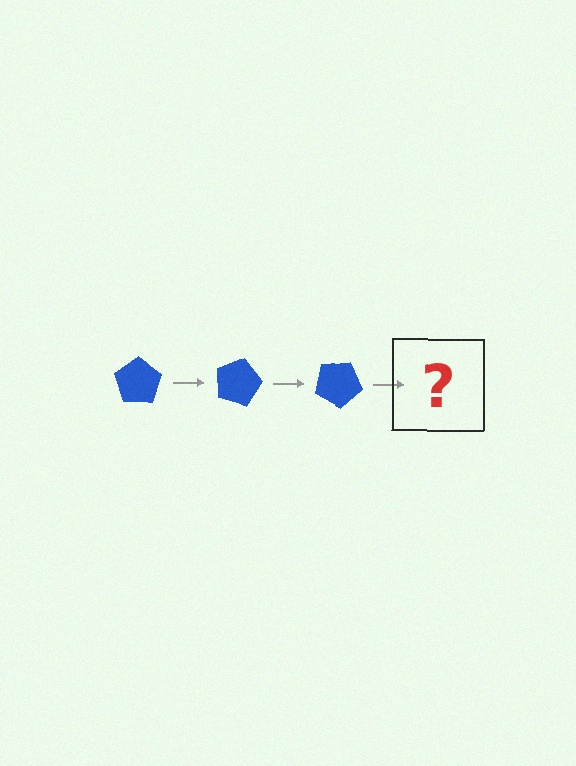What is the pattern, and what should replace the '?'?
The pattern is that the pentagon rotates 15 degrees each step. The '?' should be a blue pentagon rotated 45 degrees.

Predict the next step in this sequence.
The next step is a blue pentagon rotated 45 degrees.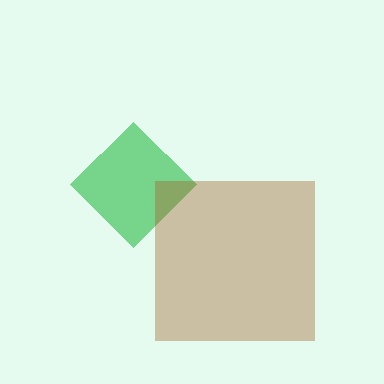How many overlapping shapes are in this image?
There are 2 overlapping shapes in the image.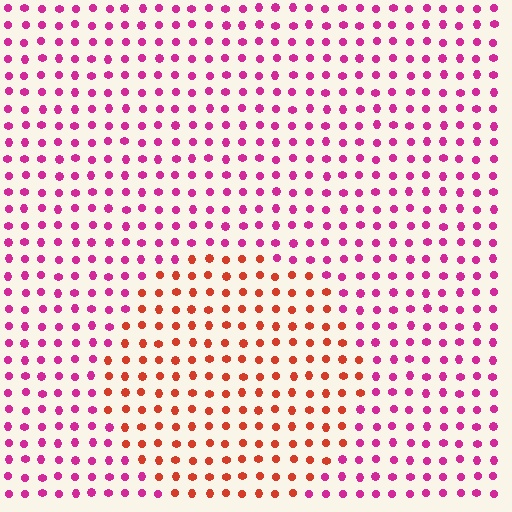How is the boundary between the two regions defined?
The boundary is defined purely by a slight shift in hue (about 47 degrees). Spacing, size, and orientation are identical on both sides.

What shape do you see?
I see a circle.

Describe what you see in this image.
The image is filled with small magenta elements in a uniform arrangement. A circle-shaped region is visible where the elements are tinted to a slightly different hue, forming a subtle color boundary.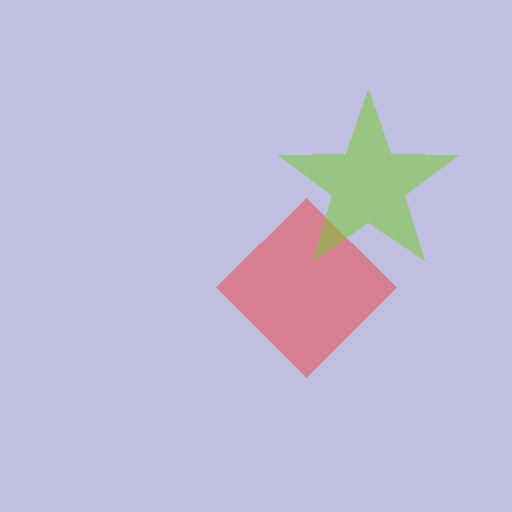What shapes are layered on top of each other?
The layered shapes are: a red diamond, a lime star.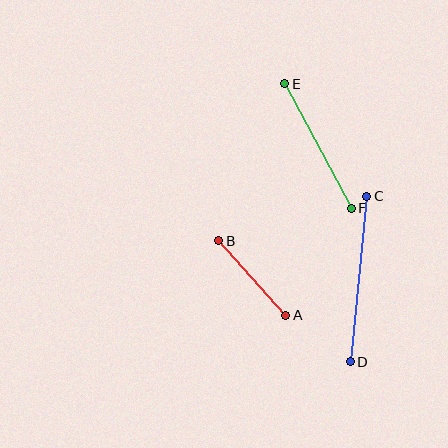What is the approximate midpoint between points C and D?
The midpoint is at approximately (359, 279) pixels.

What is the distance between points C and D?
The distance is approximately 166 pixels.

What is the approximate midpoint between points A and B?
The midpoint is at approximately (252, 278) pixels.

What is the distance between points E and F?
The distance is approximately 141 pixels.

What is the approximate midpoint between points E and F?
The midpoint is at approximately (318, 146) pixels.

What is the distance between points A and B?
The distance is approximately 100 pixels.